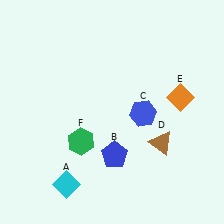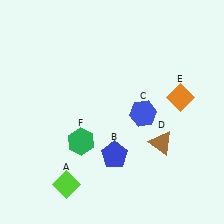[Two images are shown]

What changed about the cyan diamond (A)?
In Image 1, A is cyan. In Image 2, it changed to lime.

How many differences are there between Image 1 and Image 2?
There is 1 difference between the two images.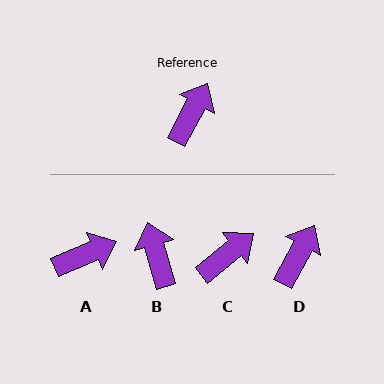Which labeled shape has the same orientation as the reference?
D.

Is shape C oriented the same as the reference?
No, it is off by about 22 degrees.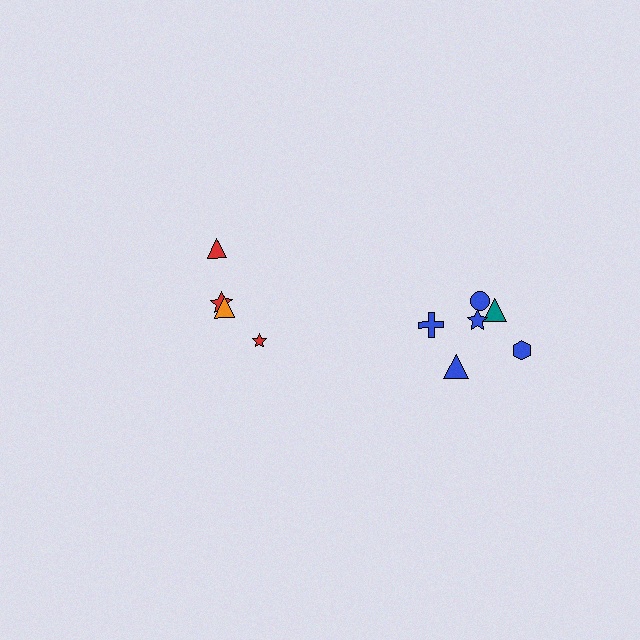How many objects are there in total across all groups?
There are 10 objects.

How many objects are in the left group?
There are 4 objects.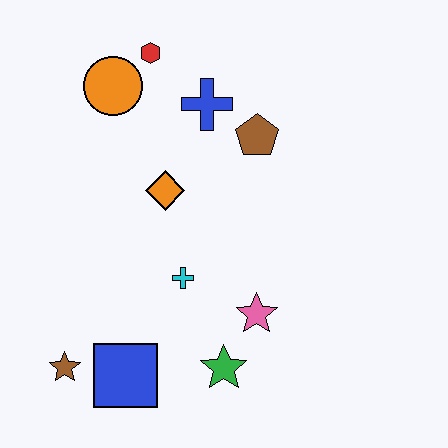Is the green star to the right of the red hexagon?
Yes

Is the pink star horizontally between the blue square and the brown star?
No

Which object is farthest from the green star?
The red hexagon is farthest from the green star.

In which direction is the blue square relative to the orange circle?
The blue square is below the orange circle.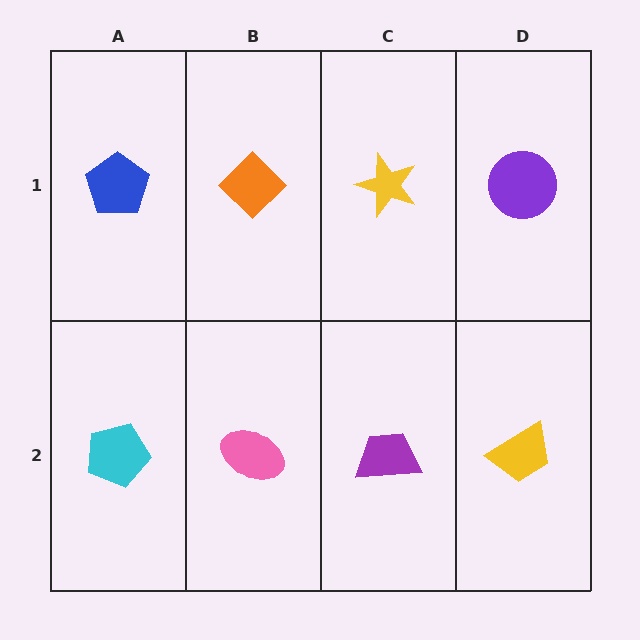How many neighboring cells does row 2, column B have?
3.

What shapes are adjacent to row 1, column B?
A pink ellipse (row 2, column B), a blue pentagon (row 1, column A), a yellow star (row 1, column C).